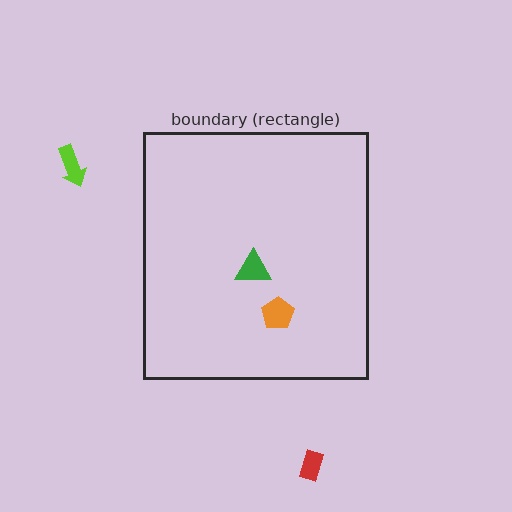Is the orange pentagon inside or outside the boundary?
Inside.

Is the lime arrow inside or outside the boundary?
Outside.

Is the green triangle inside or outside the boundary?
Inside.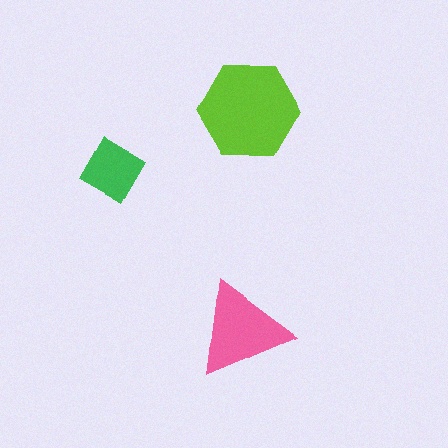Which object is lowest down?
The pink triangle is bottommost.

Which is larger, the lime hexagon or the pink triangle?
The lime hexagon.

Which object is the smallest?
The green diamond.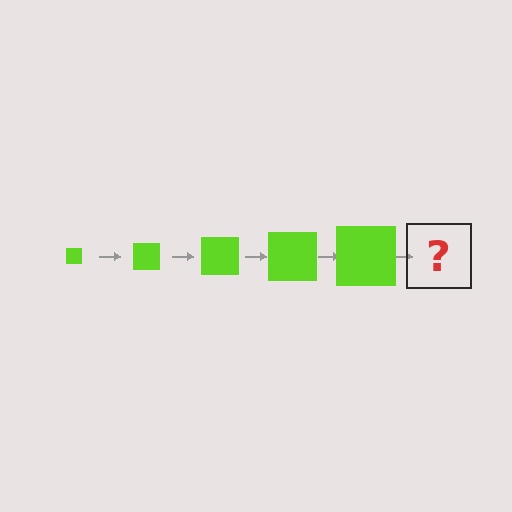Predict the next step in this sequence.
The next step is a lime square, larger than the previous one.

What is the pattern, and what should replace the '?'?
The pattern is that the square gets progressively larger each step. The '?' should be a lime square, larger than the previous one.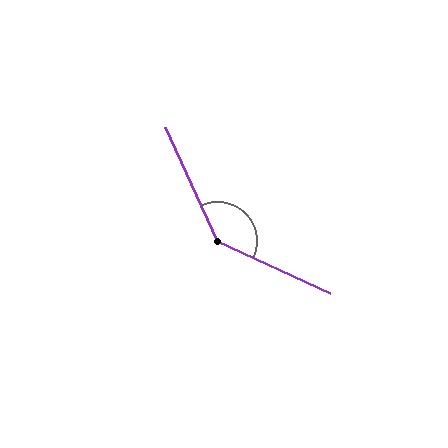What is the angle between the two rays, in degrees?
Approximately 139 degrees.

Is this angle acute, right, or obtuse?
It is obtuse.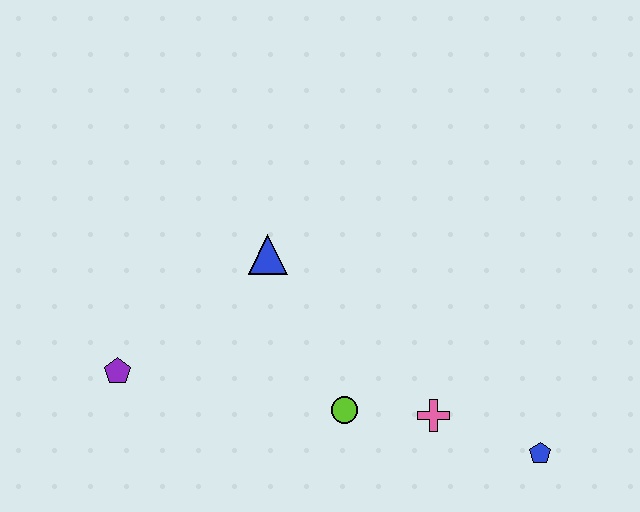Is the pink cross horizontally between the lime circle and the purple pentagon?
No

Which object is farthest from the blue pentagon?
The purple pentagon is farthest from the blue pentagon.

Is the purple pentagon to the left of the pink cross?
Yes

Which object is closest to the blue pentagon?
The pink cross is closest to the blue pentagon.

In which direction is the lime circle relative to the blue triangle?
The lime circle is below the blue triangle.